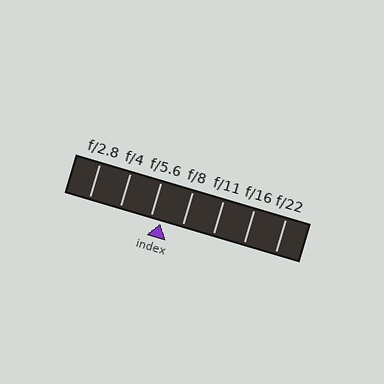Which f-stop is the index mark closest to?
The index mark is closest to f/5.6.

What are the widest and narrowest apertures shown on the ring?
The widest aperture shown is f/2.8 and the narrowest is f/22.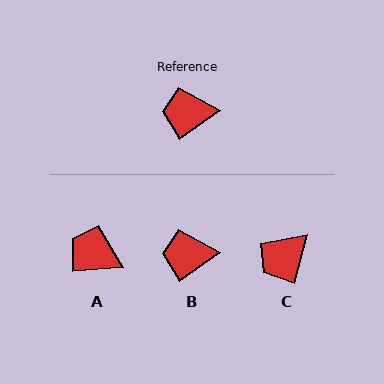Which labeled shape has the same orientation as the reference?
B.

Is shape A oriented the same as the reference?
No, it is off by about 31 degrees.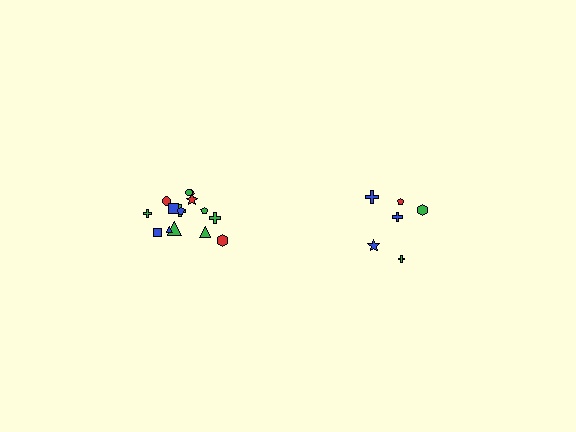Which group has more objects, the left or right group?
The left group.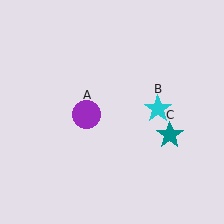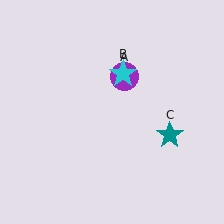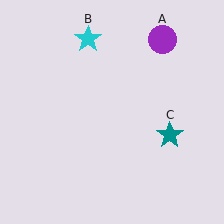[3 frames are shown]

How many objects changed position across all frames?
2 objects changed position: purple circle (object A), cyan star (object B).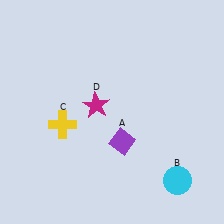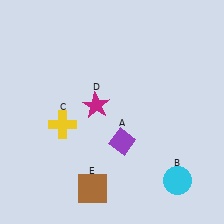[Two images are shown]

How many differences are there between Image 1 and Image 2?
There is 1 difference between the two images.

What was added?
A brown square (E) was added in Image 2.